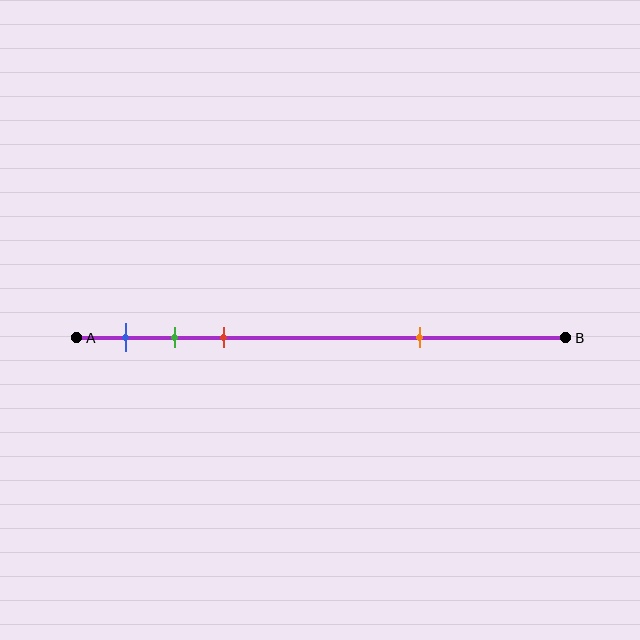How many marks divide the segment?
There are 4 marks dividing the segment.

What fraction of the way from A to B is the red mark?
The red mark is approximately 30% (0.3) of the way from A to B.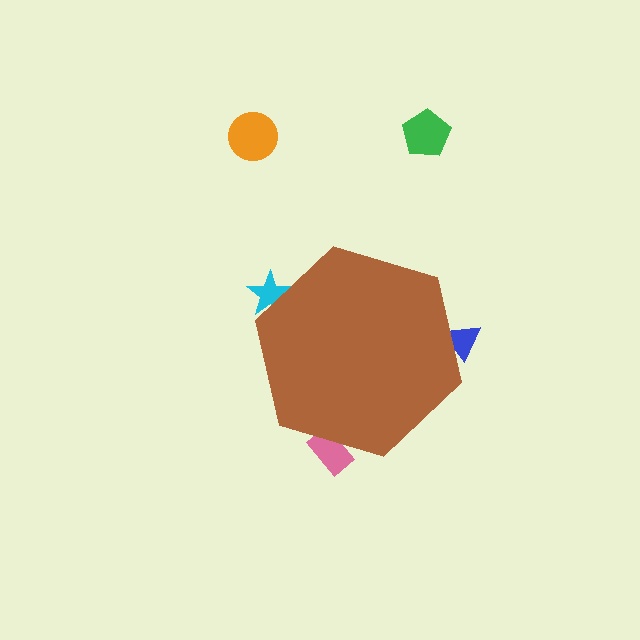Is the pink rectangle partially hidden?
Yes, the pink rectangle is partially hidden behind the brown hexagon.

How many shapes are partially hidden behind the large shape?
3 shapes are partially hidden.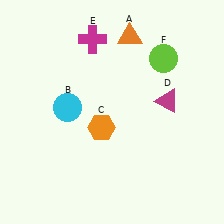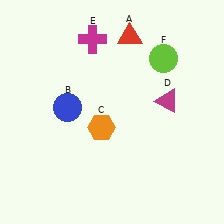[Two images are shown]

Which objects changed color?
A changed from orange to red. B changed from cyan to blue.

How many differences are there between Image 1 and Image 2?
There are 2 differences between the two images.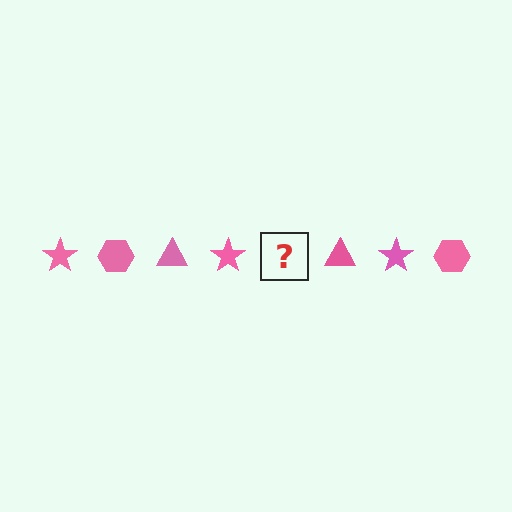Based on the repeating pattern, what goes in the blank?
The blank should be a pink hexagon.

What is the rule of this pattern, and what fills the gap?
The rule is that the pattern cycles through star, hexagon, triangle shapes in pink. The gap should be filled with a pink hexagon.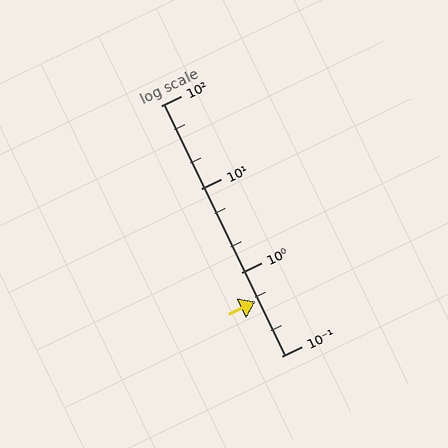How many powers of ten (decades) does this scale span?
The scale spans 3 decades, from 0.1 to 100.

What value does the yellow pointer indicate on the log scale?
The pointer indicates approximately 0.45.